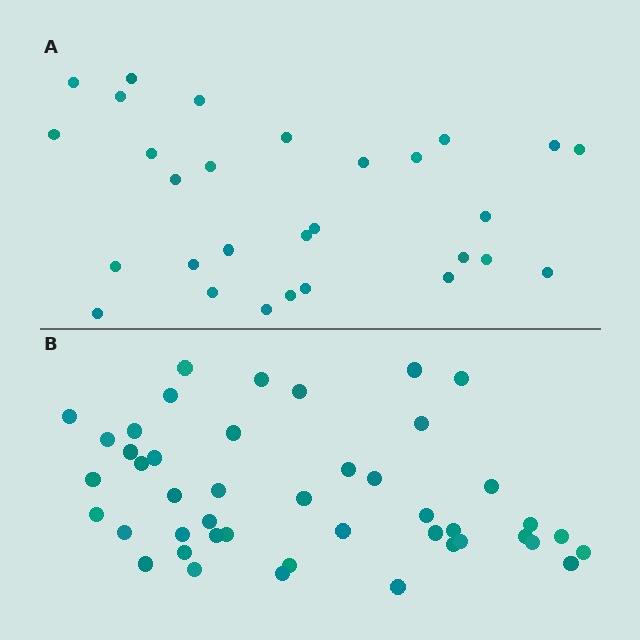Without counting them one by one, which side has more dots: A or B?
Region B (the bottom region) has more dots.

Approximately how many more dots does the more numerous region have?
Region B has approximately 15 more dots than region A.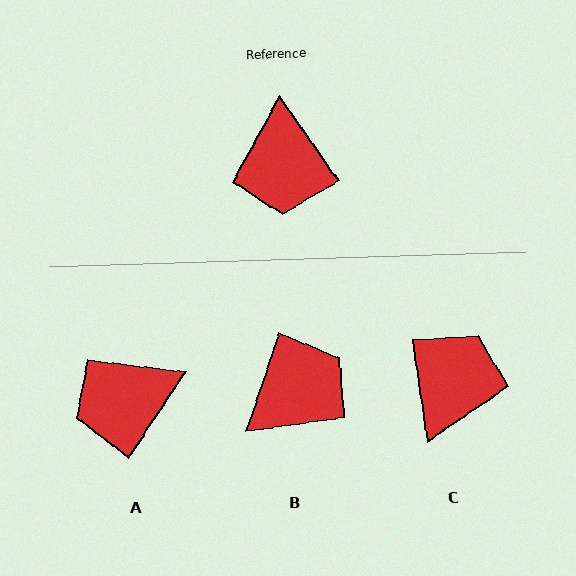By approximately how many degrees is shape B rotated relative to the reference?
Approximately 127 degrees counter-clockwise.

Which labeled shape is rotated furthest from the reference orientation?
C, about 153 degrees away.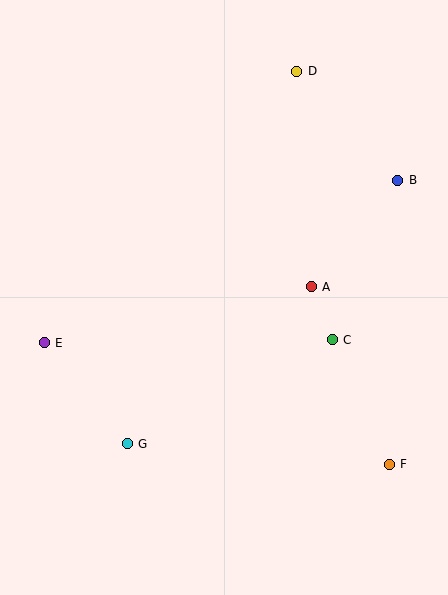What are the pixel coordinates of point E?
Point E is at (44, 343).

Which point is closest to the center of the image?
Point A at (311, 287) is closest to the center.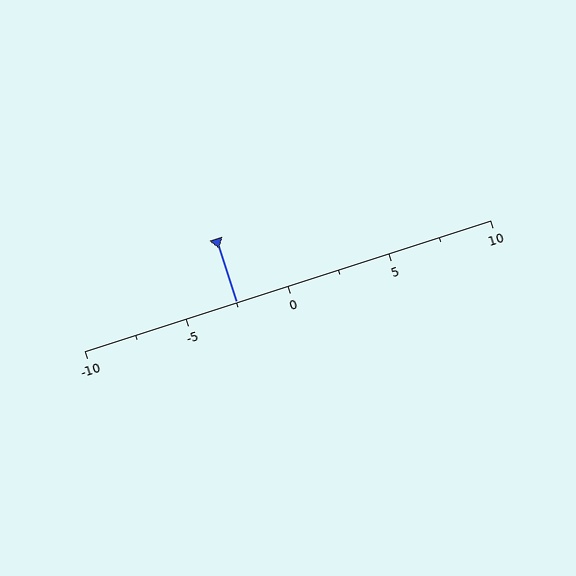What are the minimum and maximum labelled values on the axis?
The axis runs from -10 to 10.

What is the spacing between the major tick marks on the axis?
The major ticks are spaced 5 apart.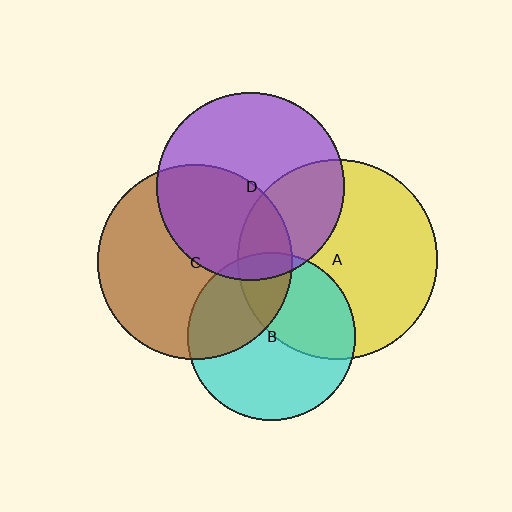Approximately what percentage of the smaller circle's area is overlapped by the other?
Approximately 15%.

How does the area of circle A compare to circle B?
Approximately 1.4 times.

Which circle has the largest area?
Circle A (yellow).